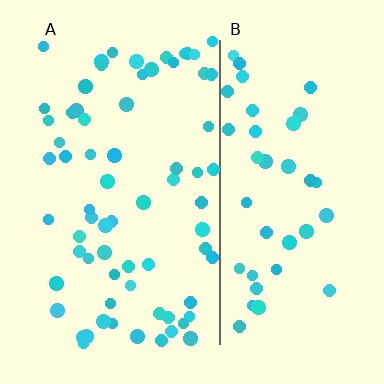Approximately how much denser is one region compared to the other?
Approximately 1.7× — region A over region B.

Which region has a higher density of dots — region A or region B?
A (the left).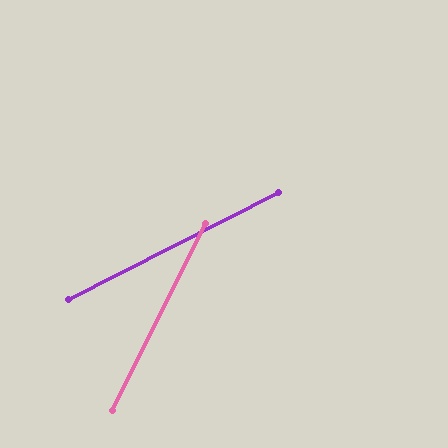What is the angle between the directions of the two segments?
Approximately 37 degrees.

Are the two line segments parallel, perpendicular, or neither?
Neither parallel nor perpendicular — they differ by about 37°.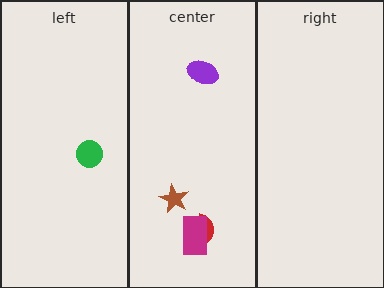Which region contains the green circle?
The left region.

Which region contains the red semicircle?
The center region.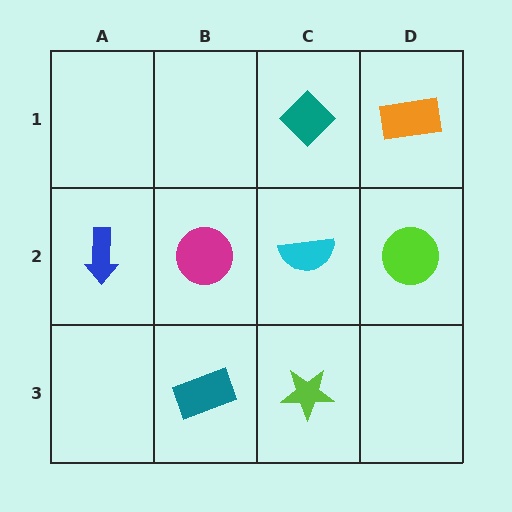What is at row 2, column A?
A blue arrow.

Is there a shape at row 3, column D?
No, that cell is empty.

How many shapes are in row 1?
2 shapes.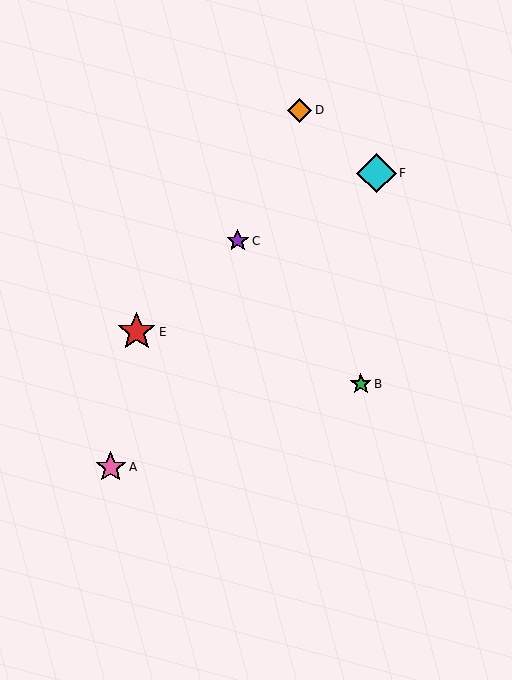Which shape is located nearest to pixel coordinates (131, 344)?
The red star (labeled E) at (137, 332) is nearest to that location.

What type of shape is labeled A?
Shape A is a pink star.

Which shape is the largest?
The cyan diamond (labeled F) is the largest.